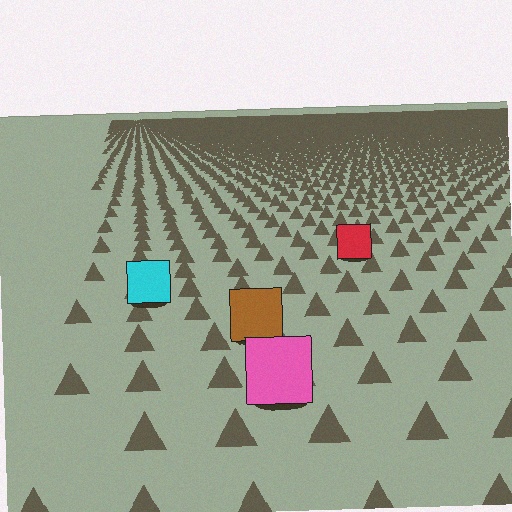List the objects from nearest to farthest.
From nearest to farthest: the pink square, the brown square, the cyan square, the red square.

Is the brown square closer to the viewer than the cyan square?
Yes. The brown square is closer — you can tell from the texture gradient: the ground texture is coarser near it.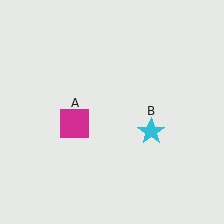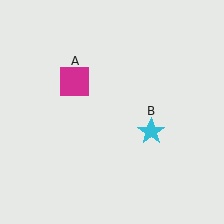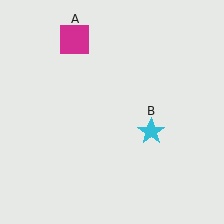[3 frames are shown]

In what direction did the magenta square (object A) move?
The magenta square (object A) moved up.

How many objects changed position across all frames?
1 object changed position: magenta square (object A).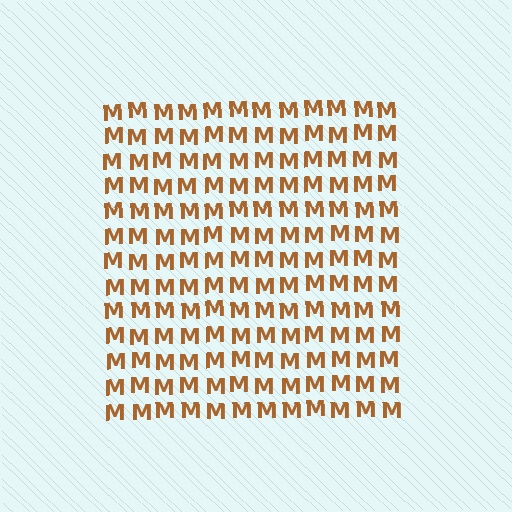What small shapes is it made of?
It is made of small letter M's.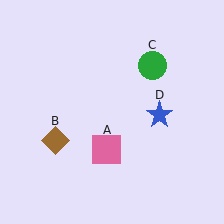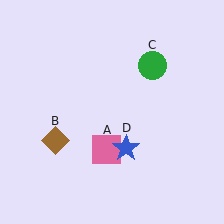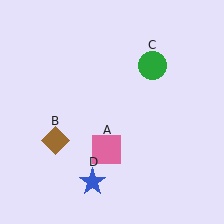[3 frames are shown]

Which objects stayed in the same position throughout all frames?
Pink square (object A) and brown diamond (object B) and green circle (object C) remained stationary.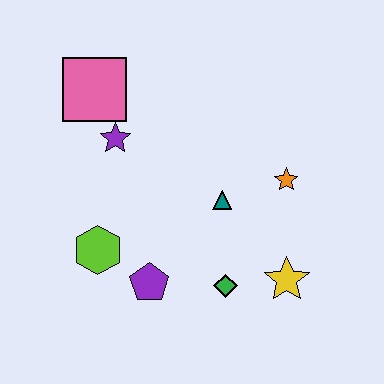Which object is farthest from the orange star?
The pink square is farthest from the orange star.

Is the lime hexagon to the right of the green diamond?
No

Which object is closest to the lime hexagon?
The purple pentagon is closest to the lime hexagon.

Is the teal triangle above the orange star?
No